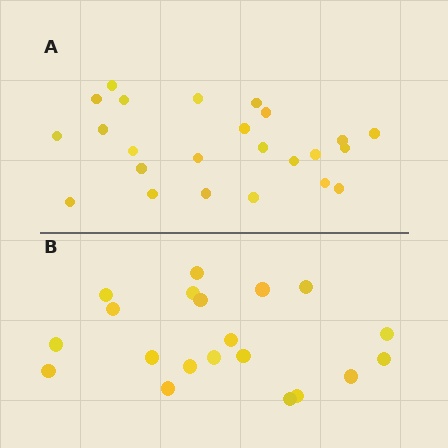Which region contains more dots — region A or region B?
Region A (the top region) has more dots.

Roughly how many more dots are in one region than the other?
Region A has about 4 more dots than region B.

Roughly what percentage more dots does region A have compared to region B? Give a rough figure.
About 20% more.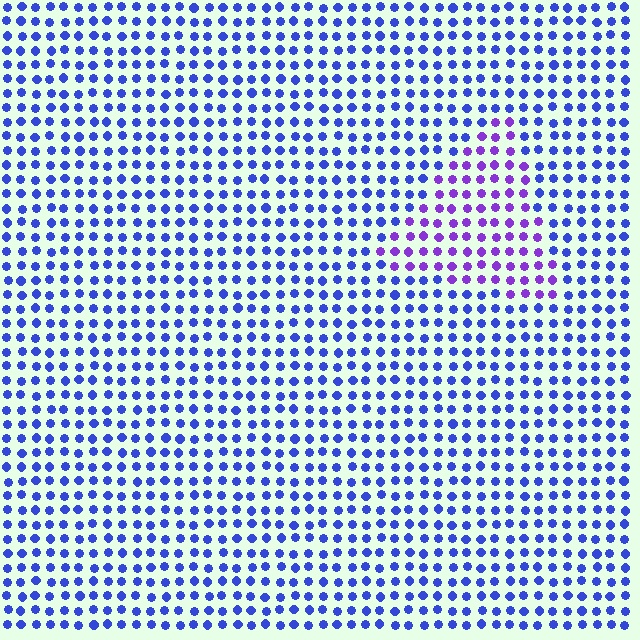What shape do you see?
I see a triangle.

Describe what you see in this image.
The image is filled with small blue elements in a uniform arrangement. A triangle-shaped region is visible where the elements are tinted to a slightly different hue, forming a subtle color boundary.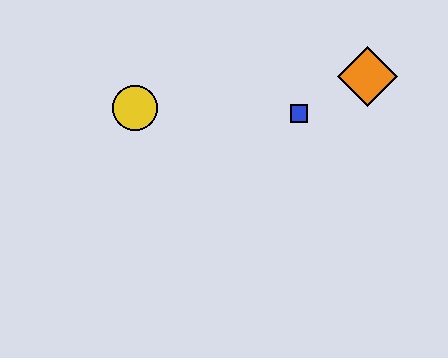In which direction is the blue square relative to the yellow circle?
The blue square is to the right of the yellow circle.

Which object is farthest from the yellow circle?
The orange diamond is farthest from the yellow circle.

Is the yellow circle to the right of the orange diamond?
No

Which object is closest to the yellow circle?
The blue square is closest to the yellow circle.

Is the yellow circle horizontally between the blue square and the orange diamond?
No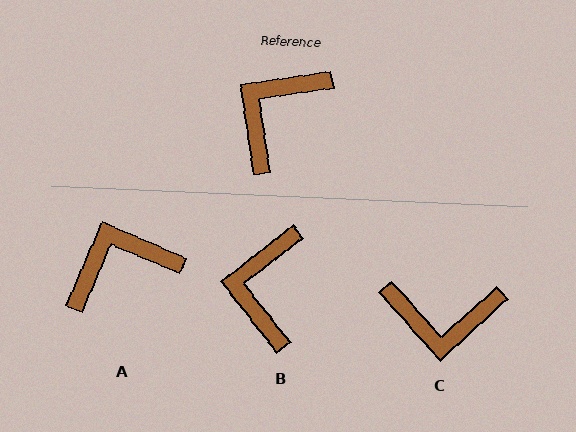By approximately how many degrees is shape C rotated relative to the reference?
Approximately 124 degrees counter-clockwise.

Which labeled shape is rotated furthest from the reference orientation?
C, about 124 degrees away.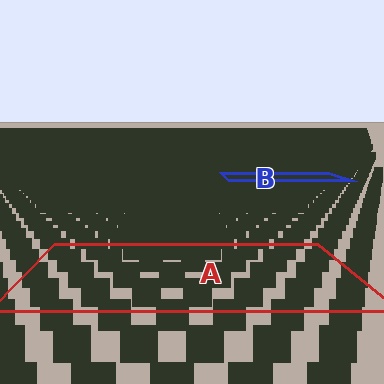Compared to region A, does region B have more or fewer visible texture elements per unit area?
Region B has more texture elements per unit area — they are packed more densely because it is farther away.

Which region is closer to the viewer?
Region A is closer. The texture elements there are larger and more spread out.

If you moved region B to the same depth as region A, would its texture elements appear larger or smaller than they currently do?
They would appear larger. At a closer depth, the same texture elements are projected at a bigger on-screen size.